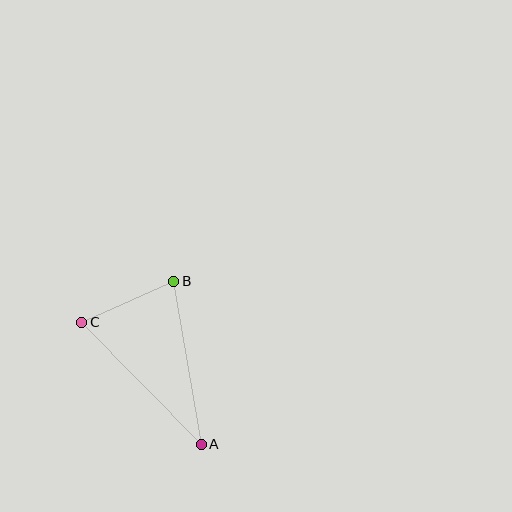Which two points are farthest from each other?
Points A and C are farthest from each other.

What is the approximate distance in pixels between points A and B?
The distance between A and B is approximately 165 pixels.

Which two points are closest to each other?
Points B and C are closest to each other.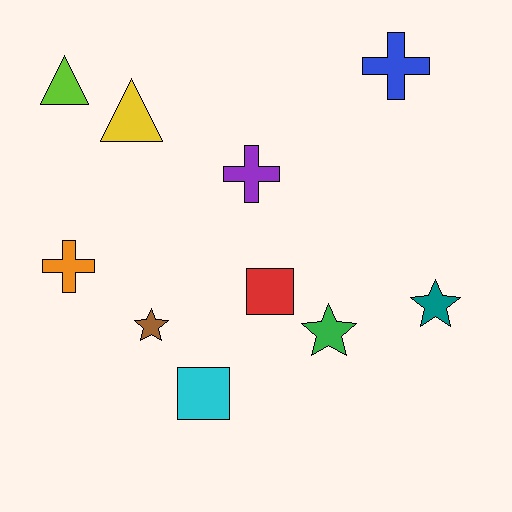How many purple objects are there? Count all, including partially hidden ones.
There is 1 purple object.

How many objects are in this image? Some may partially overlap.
There are 10 objects.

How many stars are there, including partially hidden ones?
There are 3 stars.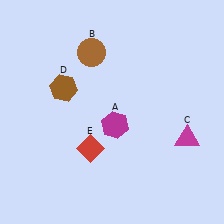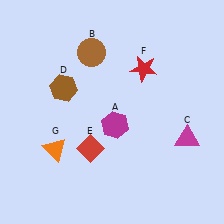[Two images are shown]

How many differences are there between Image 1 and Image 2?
There are 2 differences between the two images.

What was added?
A red star (F), an orange triangle (G) were added in Image 2.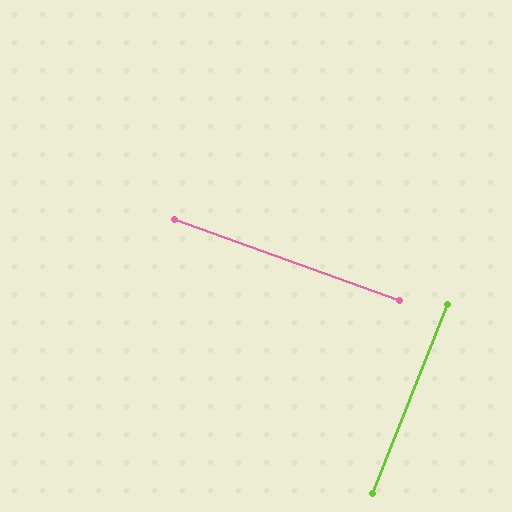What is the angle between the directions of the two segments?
Approximately 88 degrees.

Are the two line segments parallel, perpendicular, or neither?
Perpendicular — they meet at approximately 88°.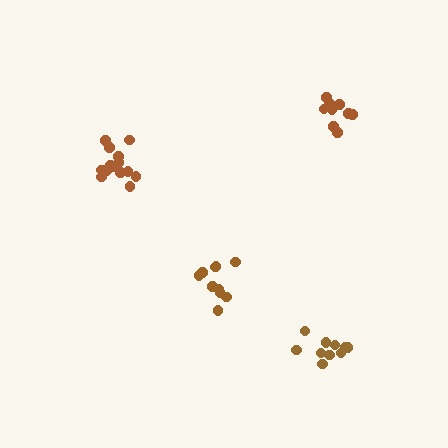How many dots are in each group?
Group 1: 10 dots, Group 2: 14 dots, Group 3: 9 dots, Group 4: 10 dots (43 total).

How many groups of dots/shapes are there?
There are 4 groups.